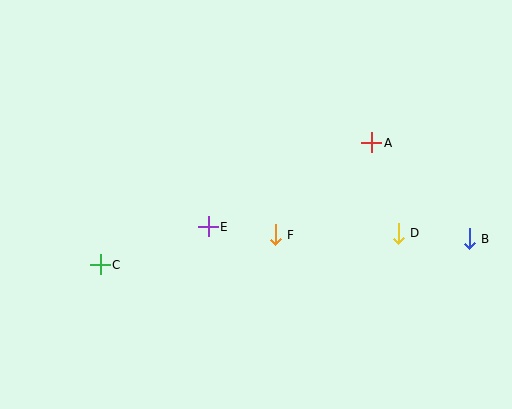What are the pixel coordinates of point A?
Point A is at (372, 143).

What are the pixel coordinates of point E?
Point E is at (208, 227).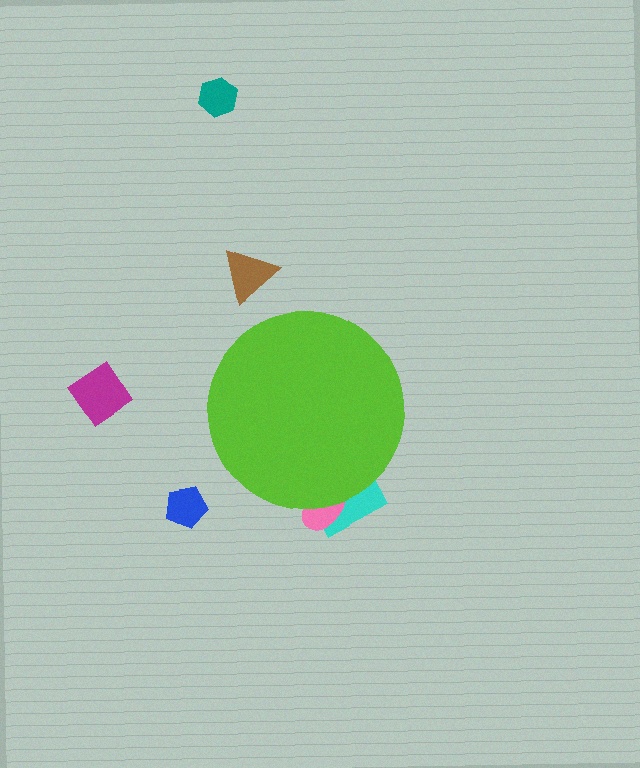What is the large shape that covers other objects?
A lime circle.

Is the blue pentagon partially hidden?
No, the blue pentagon is fully visible.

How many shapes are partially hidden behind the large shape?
2 shapes are partially hidden.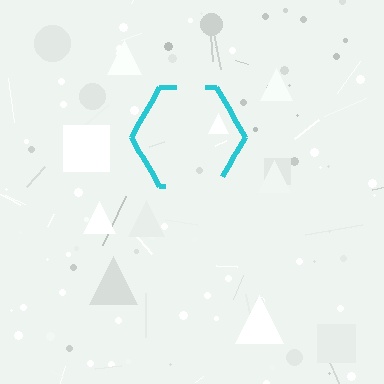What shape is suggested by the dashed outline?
The dashed outline suggests a hexagon.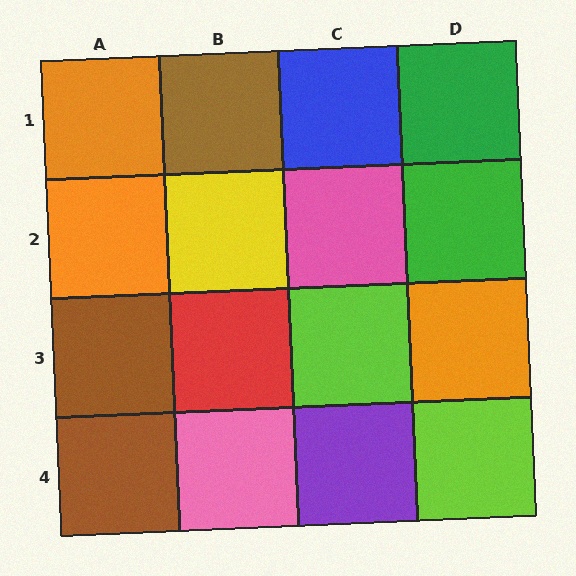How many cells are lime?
2 cells are lime.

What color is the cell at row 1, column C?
Blue.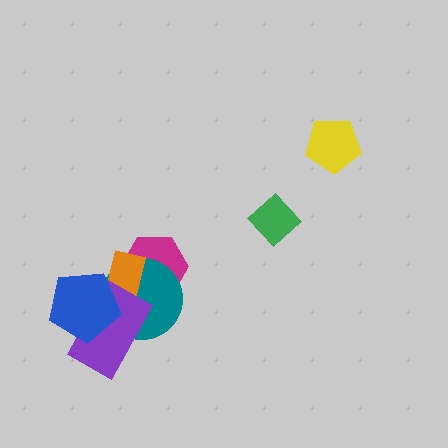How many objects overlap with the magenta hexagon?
2 objects overlap with the magenta hexagon.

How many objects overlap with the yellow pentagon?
0 objects overlap with the yellow pentagon.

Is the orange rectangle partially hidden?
Yes, it is partially covered by another shape.